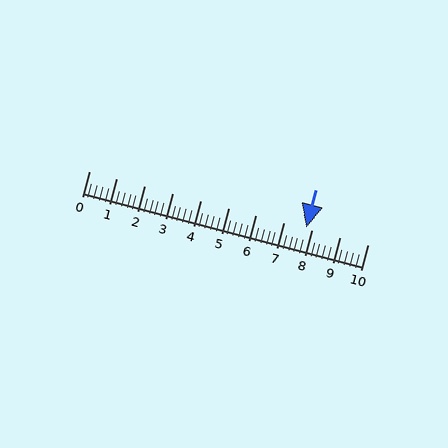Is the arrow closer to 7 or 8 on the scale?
The arrow is closer to 8.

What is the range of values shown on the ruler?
The ruler shows values from 0 to 10.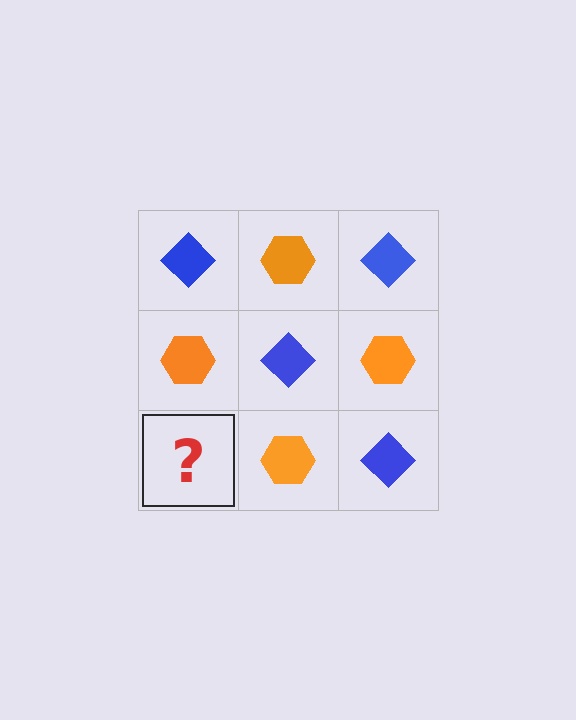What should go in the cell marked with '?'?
The missing cell should contain a blue diamond.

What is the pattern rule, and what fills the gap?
The rule is that it alternates blue diamond and orange hexagon in a checkerboard pattern. The gap should be filled with a blue diamond.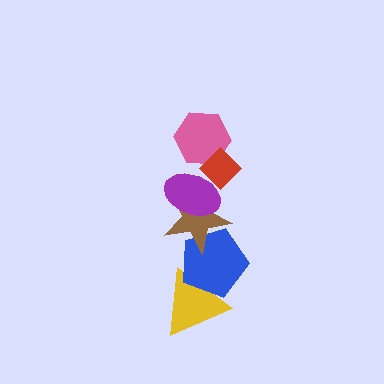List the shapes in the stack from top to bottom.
From top to bottom: the red diamond, the pink hexagon, the purple ellipse, the brown star, the blue pentagon, the yellow triangle.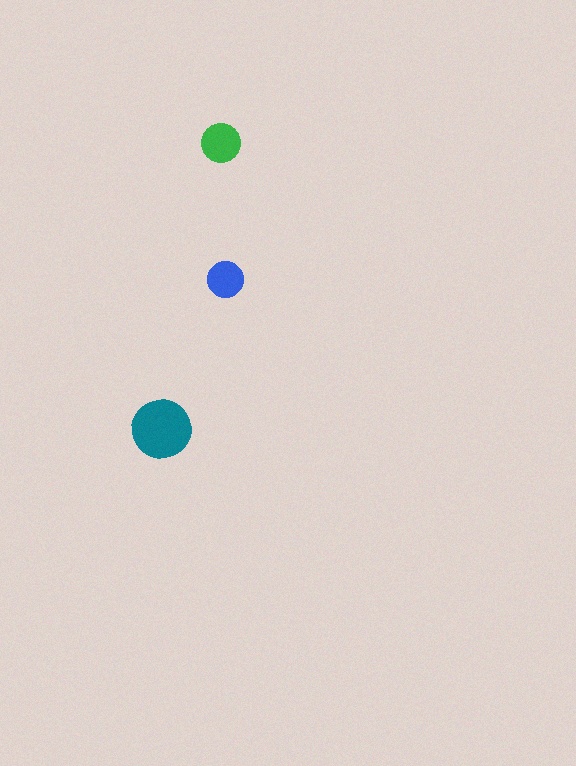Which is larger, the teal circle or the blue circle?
The teal one.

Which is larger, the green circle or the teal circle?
The teal one.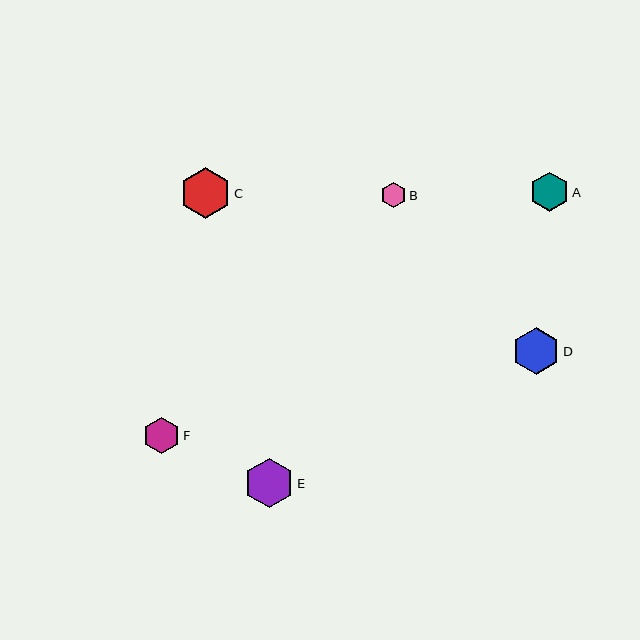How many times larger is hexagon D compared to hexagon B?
Hexagon D is approximately 1.9 times the size of hexagon B.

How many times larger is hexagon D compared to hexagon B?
Hexagon D is approximately 1.9 times the size of hexagon B.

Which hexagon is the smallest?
Hexagon B is the smallest with a size of approximately 25 pixels.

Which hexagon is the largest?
Hexagon C is the largest with a size of approximately 51 pixels.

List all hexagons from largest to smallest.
From largest to smallest: C, E, D, A, F, B.